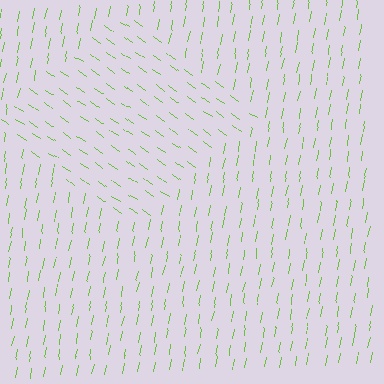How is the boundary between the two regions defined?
The boundary is defined purely by a change in line orientation (approximately 65 degrees difference). All lines are the same color and thickness.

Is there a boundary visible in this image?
Yes, there is a texture boundary formed by a change in line orientation.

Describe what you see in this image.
The image is filled with small lime line segments. A diamond region in the image has lines oriented differently from the surrounding lines, creating a visible texture boundary.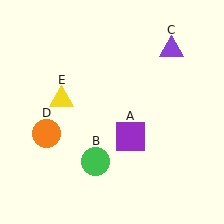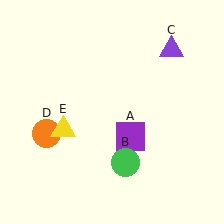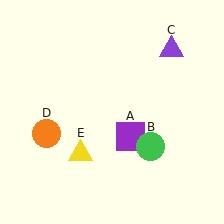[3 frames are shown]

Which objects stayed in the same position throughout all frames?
Purple square (object A) and purple triangle (object C) and orange circle (object D) remained stationary.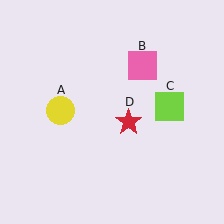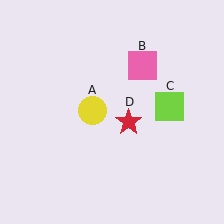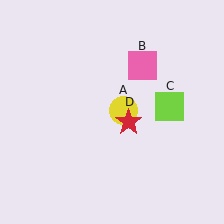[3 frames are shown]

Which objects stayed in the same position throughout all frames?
Pink square (object B) and lime square (object C) and red star (object D) remained stationary.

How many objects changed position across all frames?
1 object changed position: yellow circle (object A).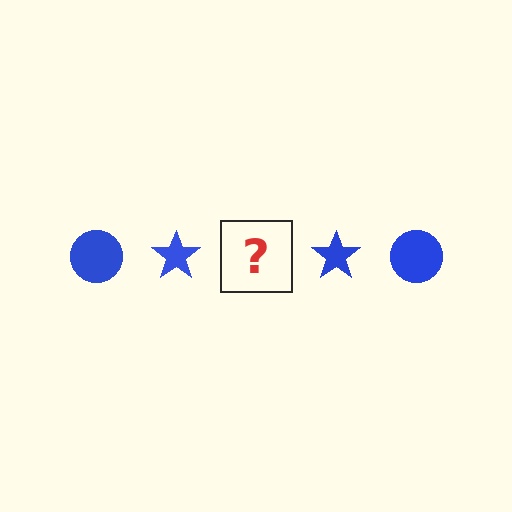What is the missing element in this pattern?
The missing element is a blue circle.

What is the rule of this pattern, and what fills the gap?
The rule is that the pattern cycles through circle, star shapes in blue. The gap should be filled with a blue circle.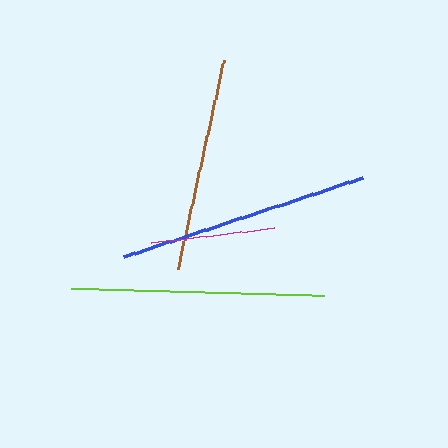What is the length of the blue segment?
The blue segment is approximately 252 pixels long.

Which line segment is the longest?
The lime line is the longest at approximately 253 pixels.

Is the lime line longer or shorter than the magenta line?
The lime line is longer than the magenta line.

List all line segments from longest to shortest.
From longest to shortest: lime, blue, brown, magenta.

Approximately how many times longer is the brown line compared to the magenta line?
The brown line is approximately 1.7 times the length of the magenta line.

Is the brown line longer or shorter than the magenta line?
The brown line is longer than the magenta line.